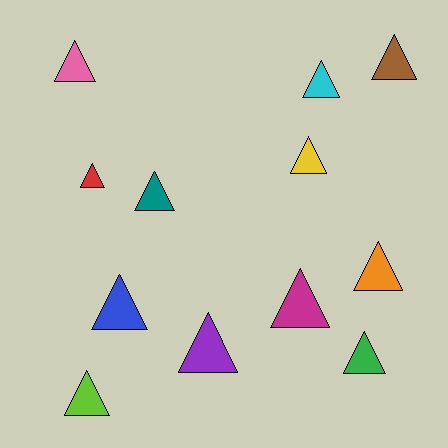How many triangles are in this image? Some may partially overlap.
There are 12 triangles.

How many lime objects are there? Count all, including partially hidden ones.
There is 1 lime object.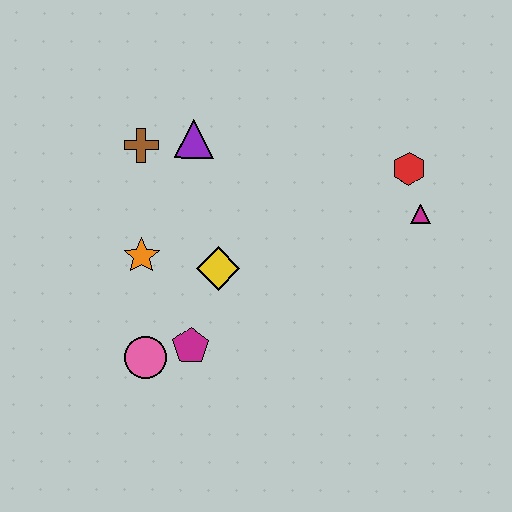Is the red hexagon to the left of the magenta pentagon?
No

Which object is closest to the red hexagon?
The magenta triangle is closest to the red hexagon.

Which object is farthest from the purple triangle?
The magenta triangle is farthest from the purple triangle.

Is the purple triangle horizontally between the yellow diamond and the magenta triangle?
No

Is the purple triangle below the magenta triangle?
No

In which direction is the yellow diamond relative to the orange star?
The yellow diamond is to the right of the orange star.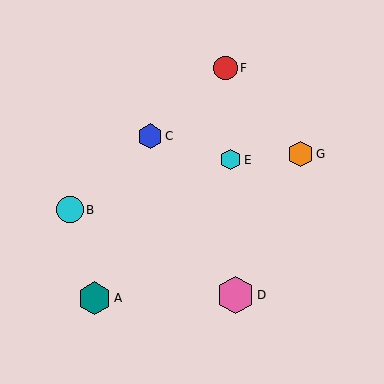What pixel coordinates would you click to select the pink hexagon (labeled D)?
Click at (235, 295) to select the pink hexagon D.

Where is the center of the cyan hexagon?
The center of the cyan hexagon is at (231, 160).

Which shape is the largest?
The pink hexagon (labeled D) is the largest.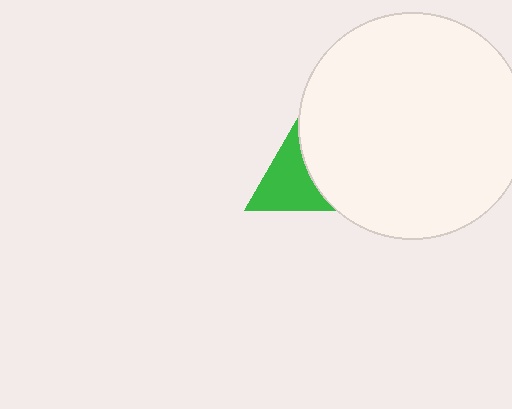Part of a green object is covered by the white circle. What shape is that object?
It is a triangle.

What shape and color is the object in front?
The object in front is a white circle.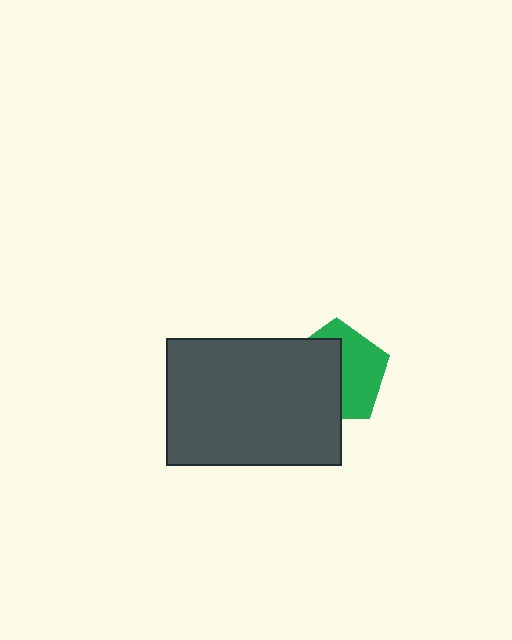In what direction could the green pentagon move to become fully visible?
The green pentagon could move right. That would shift it out from behind the dark gray rectangle entirely.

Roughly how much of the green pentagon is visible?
About half of it is visible (roughly 48%).